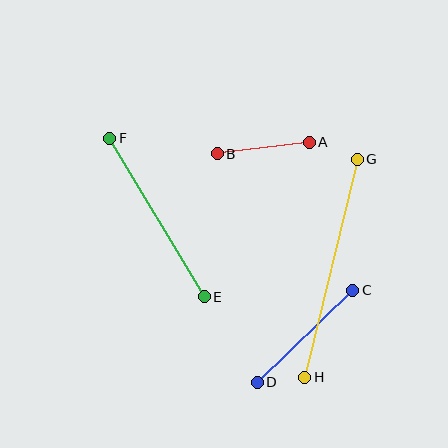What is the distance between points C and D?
The distance is approximately 132 pixels.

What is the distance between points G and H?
The distance is approximately 225 pixels.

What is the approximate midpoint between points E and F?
The midpoint is at approximately (157, 218) pixels.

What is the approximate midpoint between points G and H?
The midpoint is at approximately (331, 268) pixels.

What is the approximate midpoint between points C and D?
The midpoint is at approximately (305, 336) pixels.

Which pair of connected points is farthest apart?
Points G and H are farthest apart.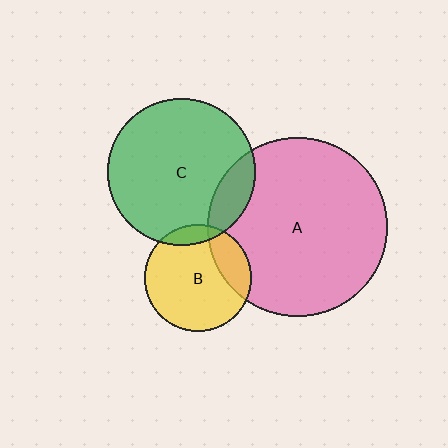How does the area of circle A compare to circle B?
Approximately 2.8 times.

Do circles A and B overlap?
Yes.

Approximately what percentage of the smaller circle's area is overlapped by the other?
Approximately 20%.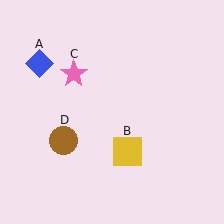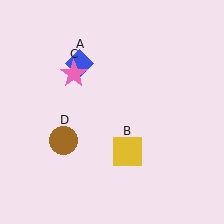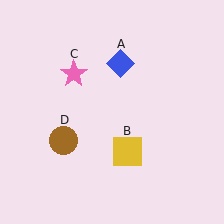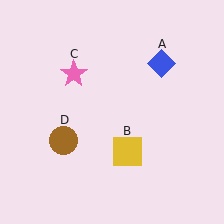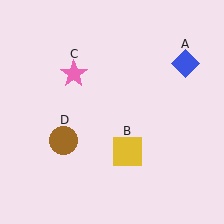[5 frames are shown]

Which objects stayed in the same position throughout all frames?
Yellow square (object B) and pink star (object C) and brown circle (object D) remained stationary.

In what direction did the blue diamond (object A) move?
The blue diamond (object A) moved right.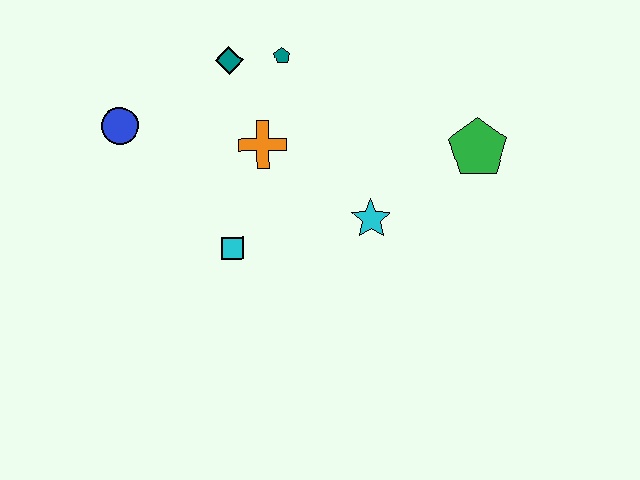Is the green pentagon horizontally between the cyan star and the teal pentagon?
No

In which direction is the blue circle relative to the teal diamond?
The blue circle is to the left of the teal diamond.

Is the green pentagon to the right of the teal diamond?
Yes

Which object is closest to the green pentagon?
The cyan star is closest to the green pentagon.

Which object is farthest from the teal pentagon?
The green pentagon is farthest from the teal pentagon.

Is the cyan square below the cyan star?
Yes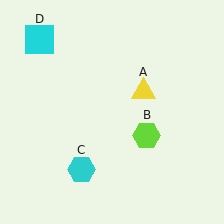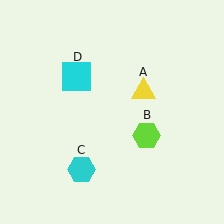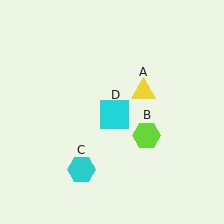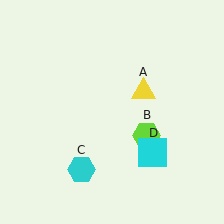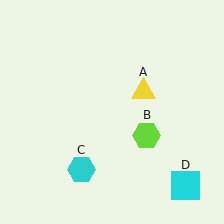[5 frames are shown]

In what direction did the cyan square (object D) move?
The cyan square (object D) moved down and to the right.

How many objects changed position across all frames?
1 object changed position: cyan square (object D).